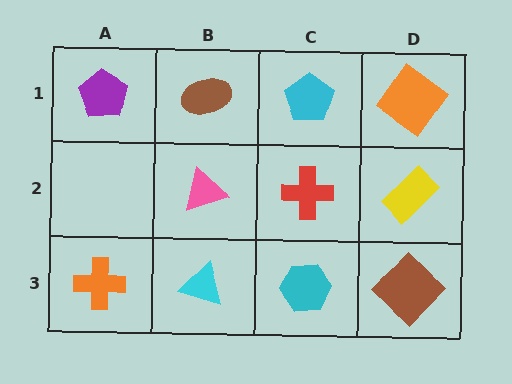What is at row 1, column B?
A brown ellipse.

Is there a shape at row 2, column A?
No, that cell is empty.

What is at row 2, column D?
A yellow rectangle.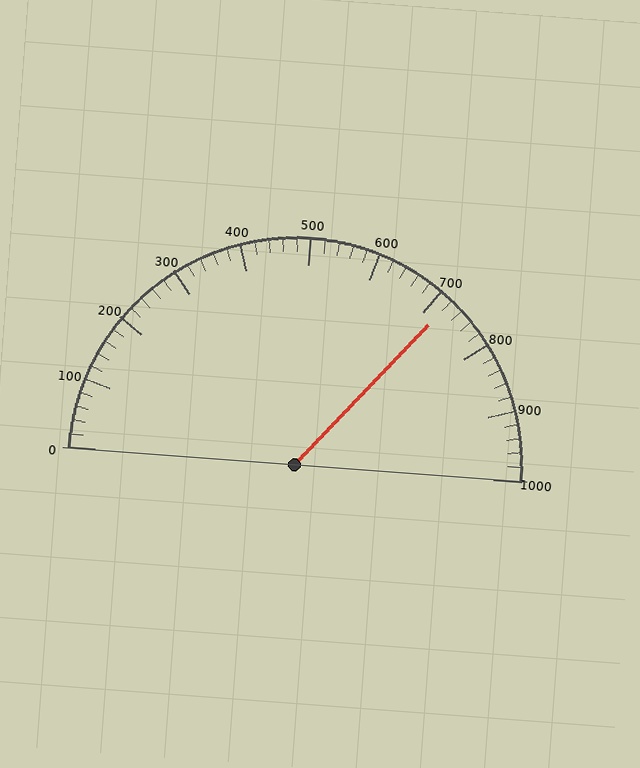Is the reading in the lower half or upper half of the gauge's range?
The reading is in the upper half of the range (0 to 1000).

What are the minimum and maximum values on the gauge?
The gauge ranges from 0 to 1000.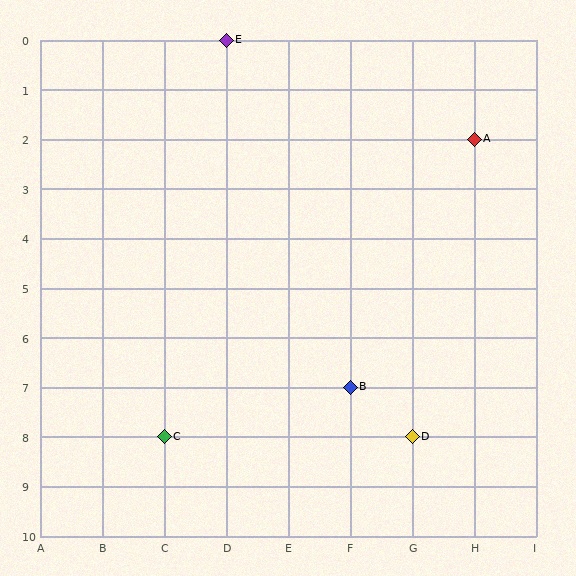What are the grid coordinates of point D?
Point D is at grid coordinates (G, 8).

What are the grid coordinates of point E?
Point E is at grid coordinates (D, 0).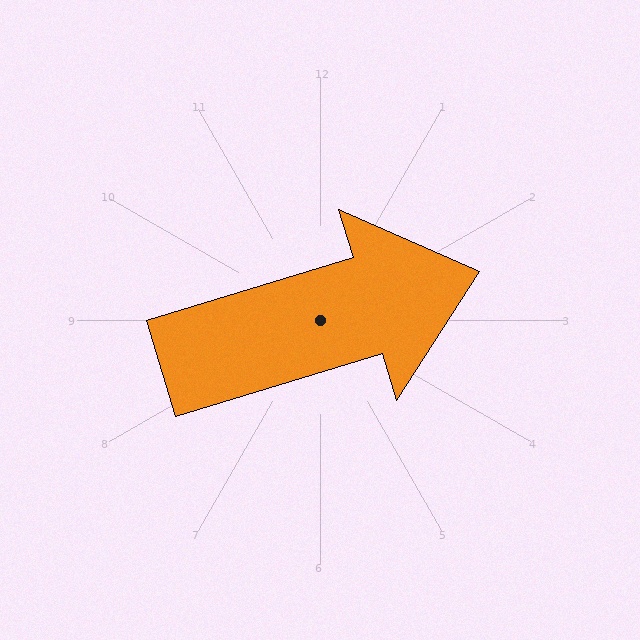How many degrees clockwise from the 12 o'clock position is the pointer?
Approximately 73 degrees.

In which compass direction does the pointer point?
East.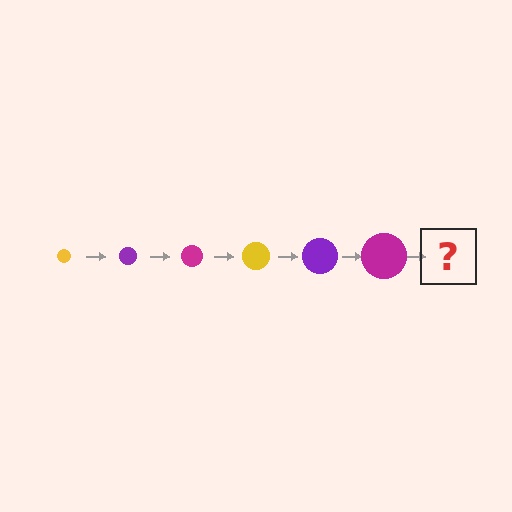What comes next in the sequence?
The next element should be a yellow circle, larger than the previous one.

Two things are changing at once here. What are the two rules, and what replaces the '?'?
The two rules are that the circle grows larger each step and the color cycles through yellow, purple, and magenta. The '?' should be a yellow circle, larger than the previous one.